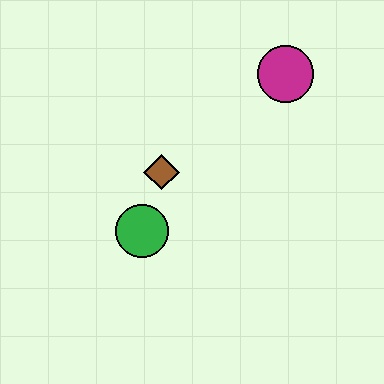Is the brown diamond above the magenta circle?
No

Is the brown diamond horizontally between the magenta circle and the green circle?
Yes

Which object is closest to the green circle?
The brown diamond is closest to the green circle.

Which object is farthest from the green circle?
The magenta circle is farthest from the green circle.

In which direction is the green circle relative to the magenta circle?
The green circle is below the magenta circle.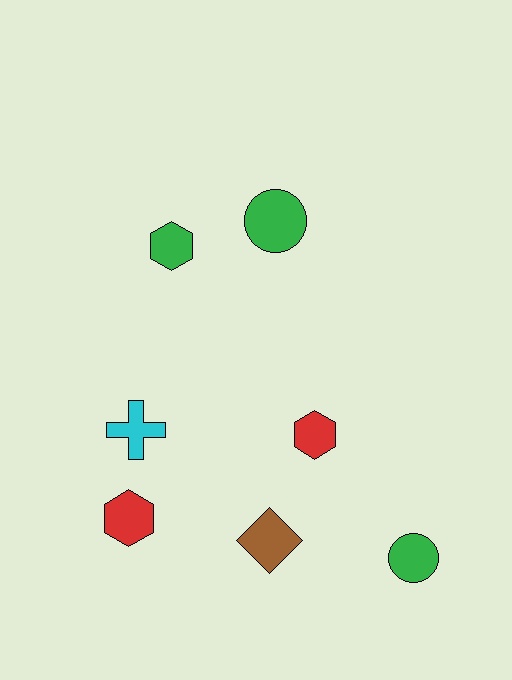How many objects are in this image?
There are 7 objects.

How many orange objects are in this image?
There are no orange objects.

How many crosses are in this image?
There is 1 cross.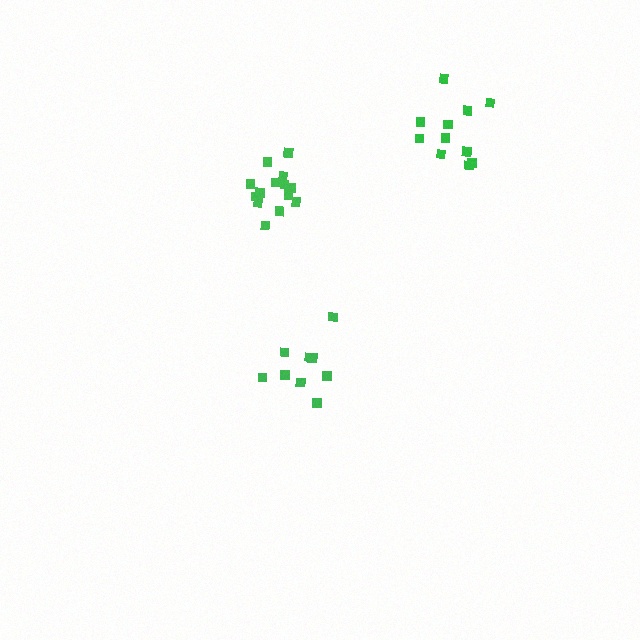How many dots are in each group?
Group 1: 9 dots, Group 2: 11 dots, Group 3: 14 dots (34 total).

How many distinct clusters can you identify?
There are 3 distinct clusters.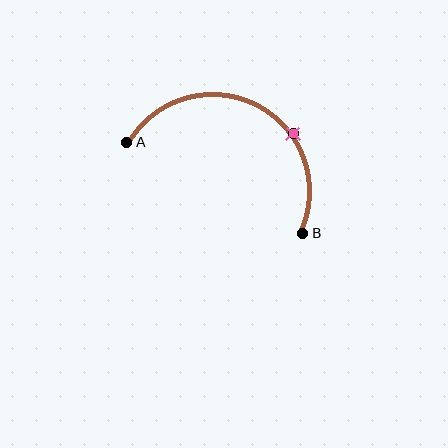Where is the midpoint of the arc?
The arc midpoint is the point on the curve farthest from the straight line joining A and B. It sits above that line.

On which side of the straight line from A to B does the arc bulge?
The arc bulges above the straight line connecting A and B.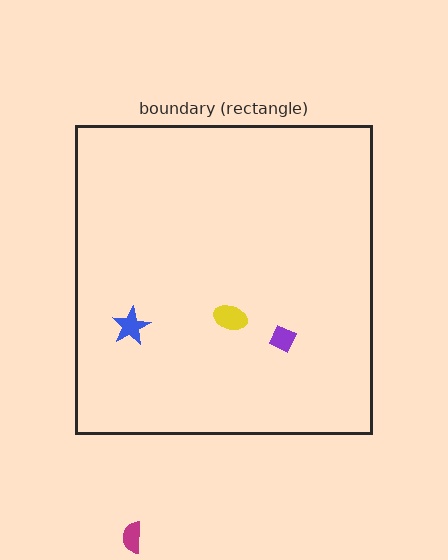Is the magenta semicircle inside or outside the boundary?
Outside.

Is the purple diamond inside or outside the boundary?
Inside.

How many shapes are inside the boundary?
3 inside, 1 outside.